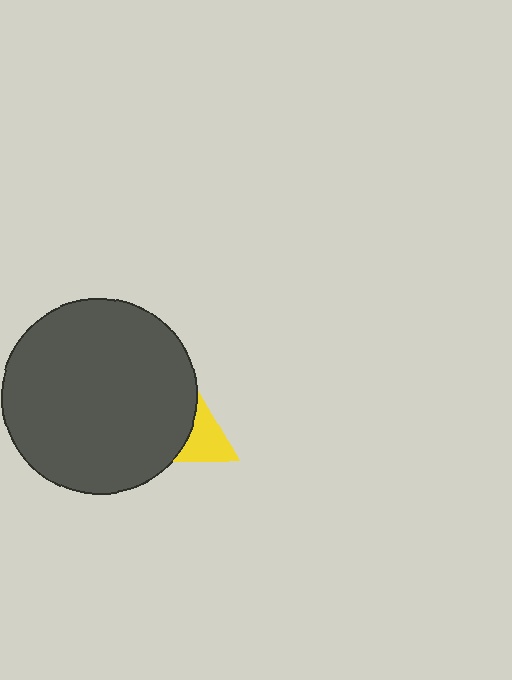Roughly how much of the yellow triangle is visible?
A small part of it is visible (roughly 44%).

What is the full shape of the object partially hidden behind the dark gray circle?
The partially hidden object is a yellow triangle.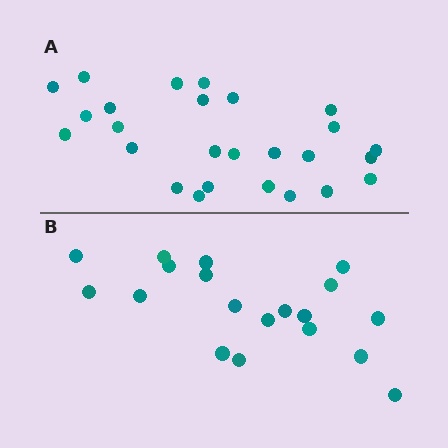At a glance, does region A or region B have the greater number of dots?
Region A (the top region) has more dots.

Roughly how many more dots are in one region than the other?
Region A has roughly 8 or so more dots than region B.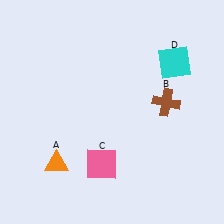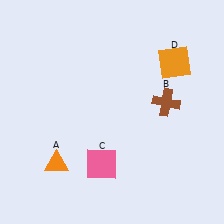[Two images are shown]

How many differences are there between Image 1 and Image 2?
There is 1 difference between the two images.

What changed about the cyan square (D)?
In Image 1, D is cyan. In Image 2, it changed to orange.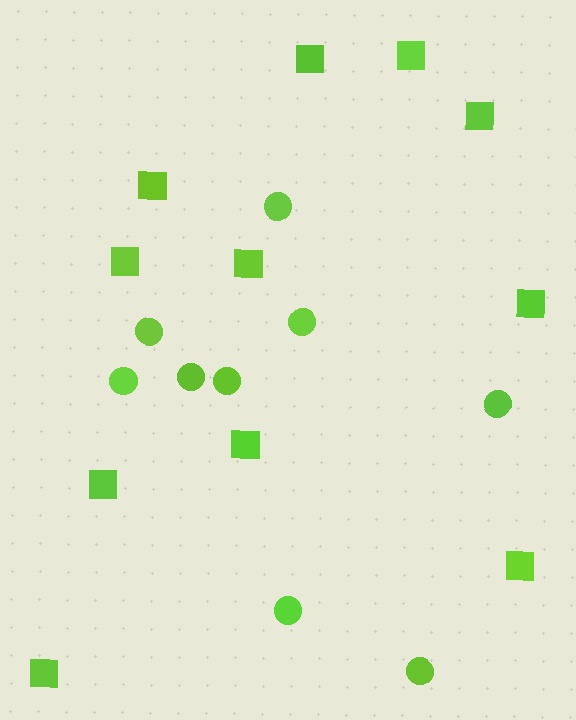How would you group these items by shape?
There are 2 groups: one group of circles (9) and one group of squares (11).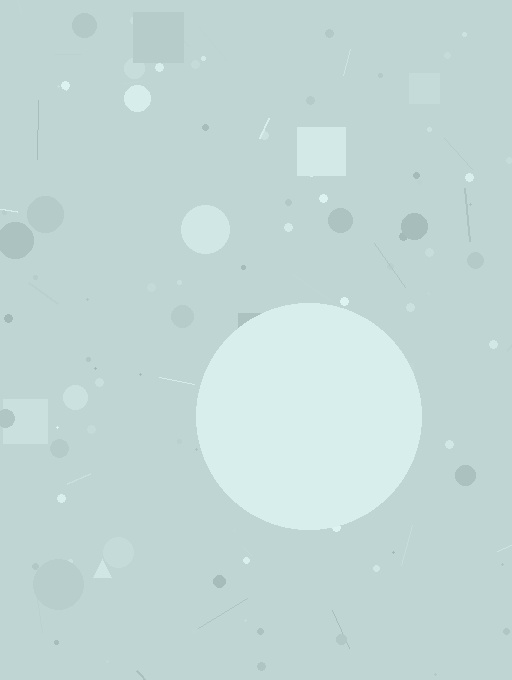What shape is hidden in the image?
A circle is hidden in the image.